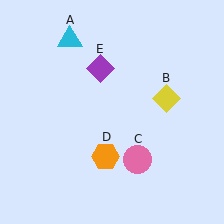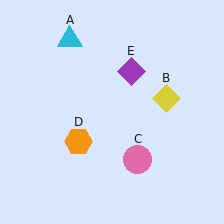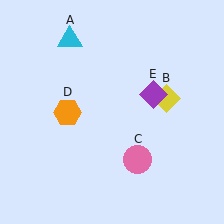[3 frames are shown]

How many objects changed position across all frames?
2 objects changed position: orange hexagon (object D), purple diamond (object E).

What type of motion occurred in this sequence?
The orange hexagon (object D), purple diamond (object E) rotated clockwise around the center of the scene.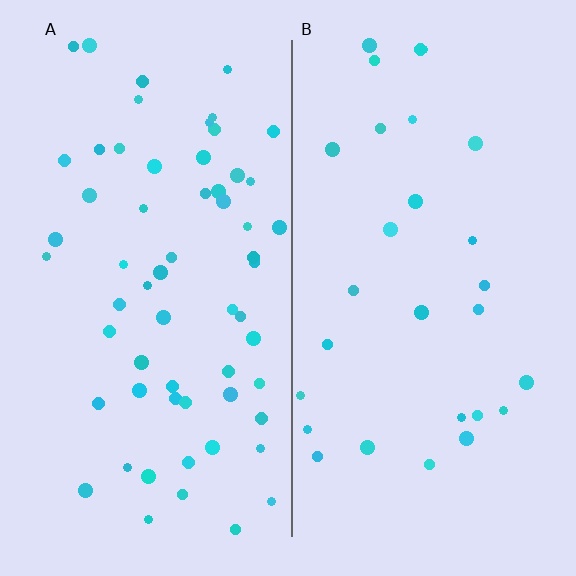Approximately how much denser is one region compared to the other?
Approximately 2.1× — region A over region B.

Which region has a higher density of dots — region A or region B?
A (the left).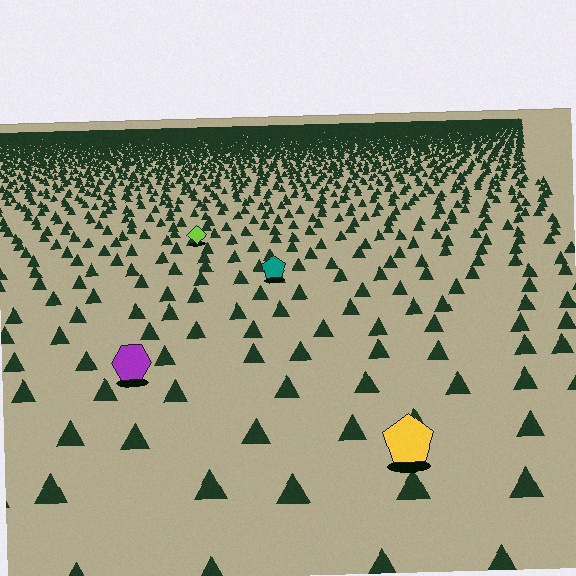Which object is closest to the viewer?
The yellow pentagon is closest. The texture marks near it are larger and more spread out.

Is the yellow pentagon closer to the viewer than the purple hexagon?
Yes. The yellow pentagon is closer — you can tell from the texture gradient: the ground texture is coarser near it.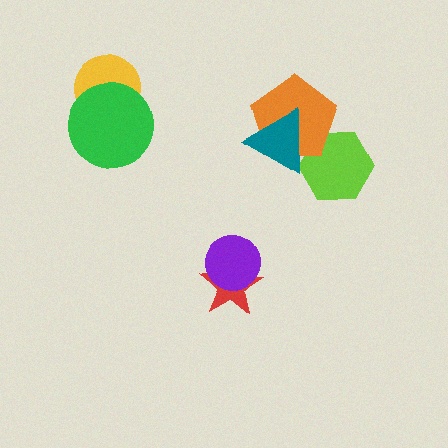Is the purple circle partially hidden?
No, no other shape covers it.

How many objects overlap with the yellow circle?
1 object overlaps with the yellow circle.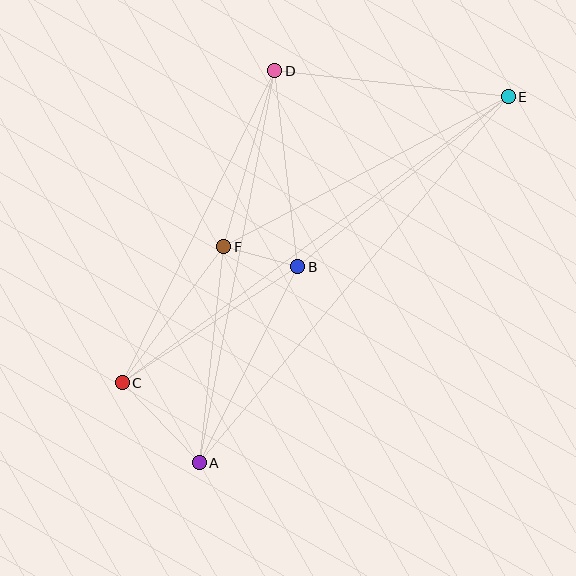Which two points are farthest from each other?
Points C and E are farthest from each other.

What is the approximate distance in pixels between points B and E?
The distance between B and E is approximately 270 pixels.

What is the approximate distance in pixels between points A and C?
The distance between A and C is approximately 111 pixels.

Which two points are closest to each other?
Points B and F are closest to each other.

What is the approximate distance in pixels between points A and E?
The distance between A and E is approximately 479 pixels.